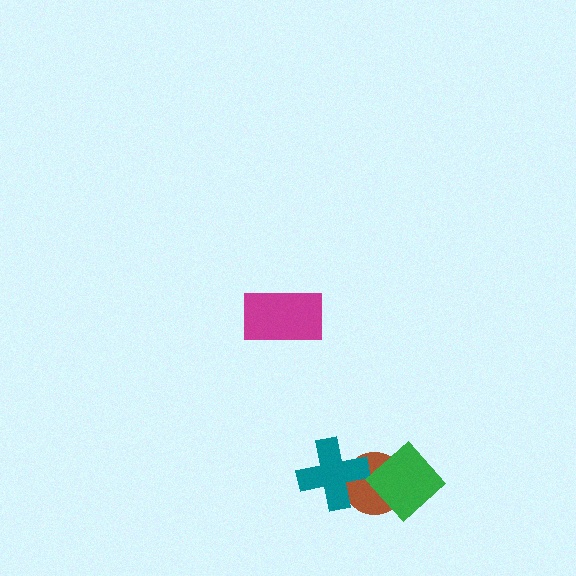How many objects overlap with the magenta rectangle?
0 objects overlap with the magenta rectangle.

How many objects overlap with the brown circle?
2 objects overlap with the brown circle.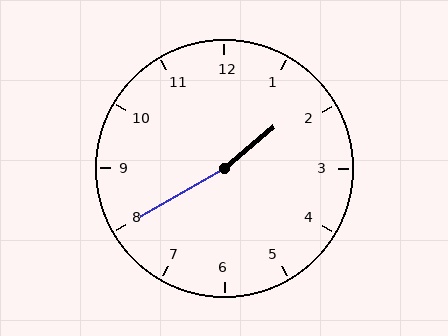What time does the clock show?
1:40.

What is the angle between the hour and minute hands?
Approximately 170 degrees.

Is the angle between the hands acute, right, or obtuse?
It is obtuse.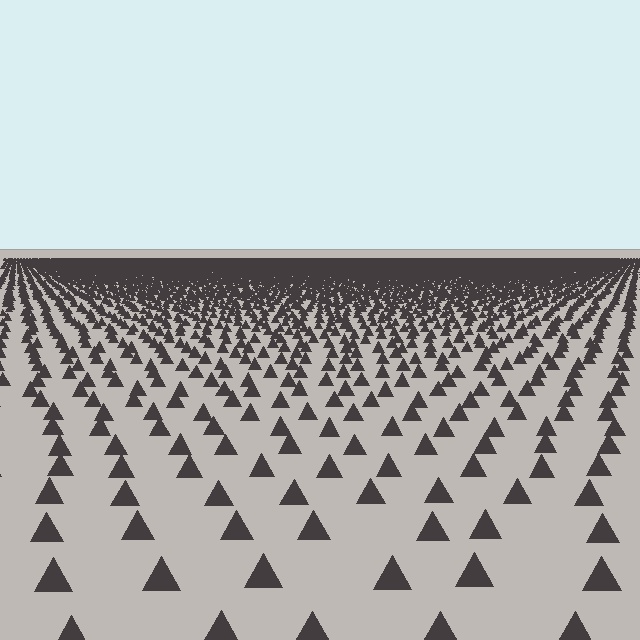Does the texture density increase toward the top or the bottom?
Density increases toward the top.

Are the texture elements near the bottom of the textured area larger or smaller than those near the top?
Larger. Near the bottom, elements are closer to the viewer and appear at a bigger on-screen size.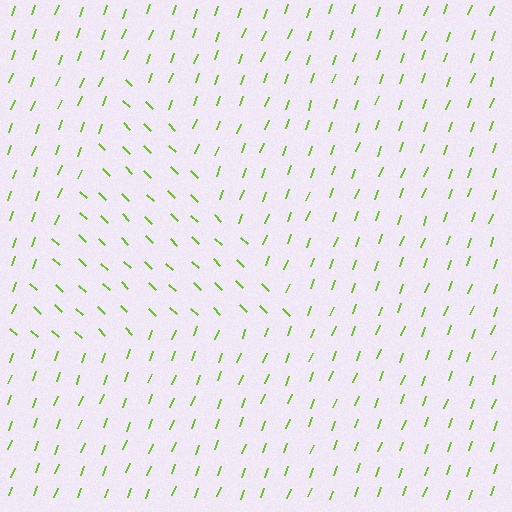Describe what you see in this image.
The image is filled with small lime line segments. A triangle region in the image has lines oriented differently from the surrounding lines, creating a visible texture boundary.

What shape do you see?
I see a triangle.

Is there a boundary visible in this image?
Yes, there is a texture boundary formed by a change in line orientation.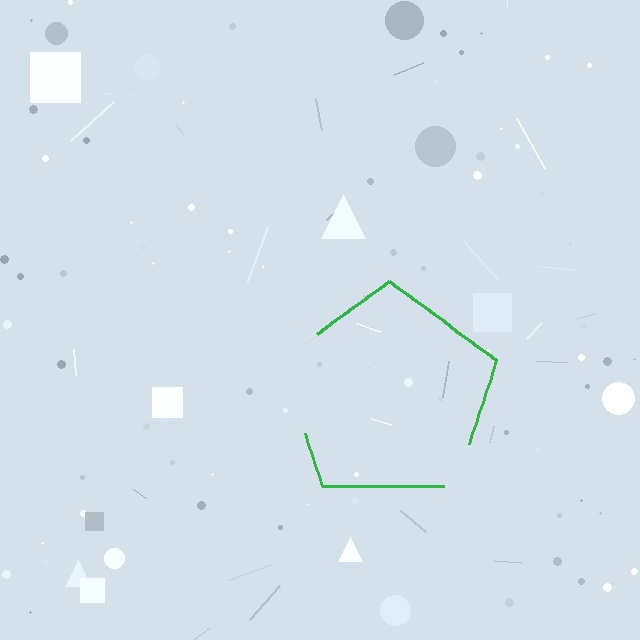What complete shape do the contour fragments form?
The contour fragments form a pentagon.